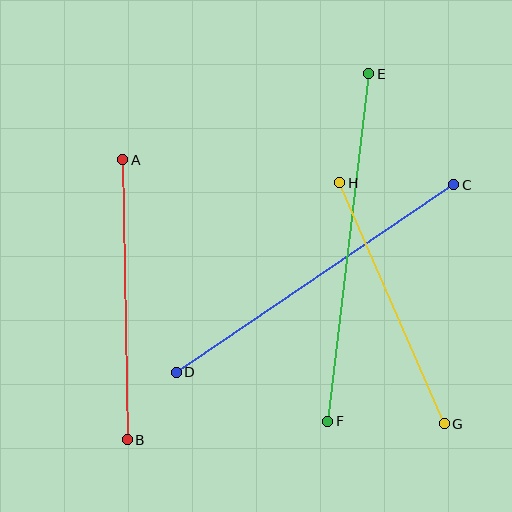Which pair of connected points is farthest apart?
Points E and F are farthest apart.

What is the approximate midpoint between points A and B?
The midpoint is at approximately (125, 300) pixels.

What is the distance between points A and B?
The distance is approximately 280 pixels.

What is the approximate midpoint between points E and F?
The midpoint is at approximately (348, 248) pixels.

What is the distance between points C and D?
The distance is approximately 335 pixels.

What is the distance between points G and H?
The distance is approximately 263 pixels.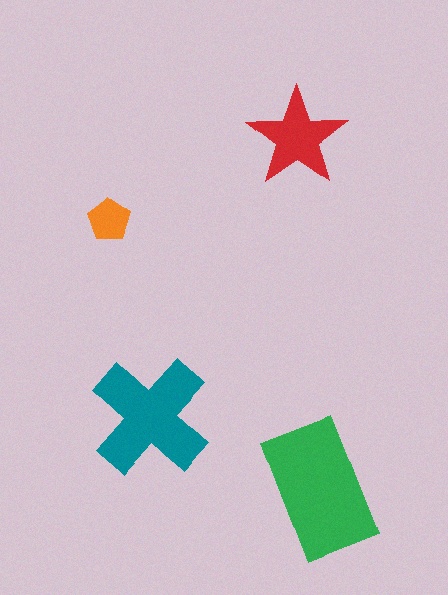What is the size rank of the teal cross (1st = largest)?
2nd.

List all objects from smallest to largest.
The orange pentagon, the red star, the teal cross, the green rectangle.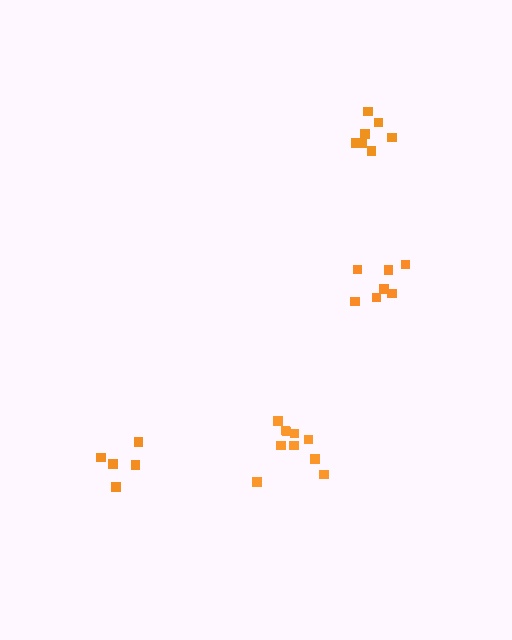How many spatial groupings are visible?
There are 4 spatial groupings.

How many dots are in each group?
Group 1: 7 dots, Group 2: 10 dots, Group 3: 7 dots, Group 4: 5 dots (29 total).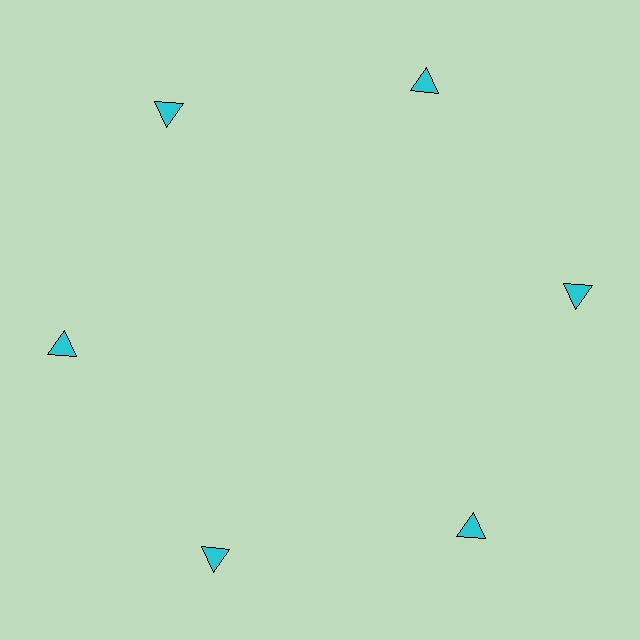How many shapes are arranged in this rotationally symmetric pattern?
There are 6 shapes, arranged in 6 groups of 1.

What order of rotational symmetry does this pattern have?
This pattern has 6-fold rotational symmetry.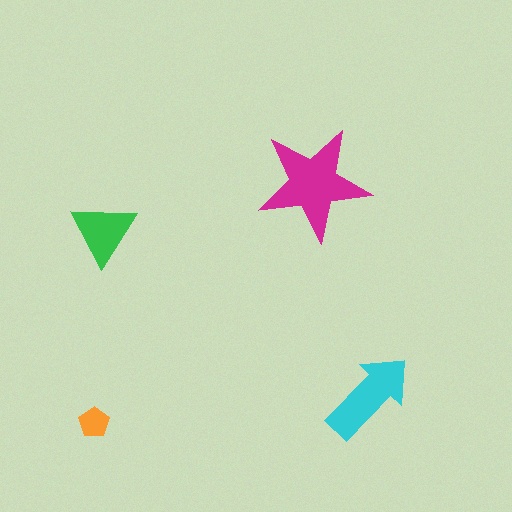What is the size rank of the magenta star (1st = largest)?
1st.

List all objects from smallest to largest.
The orange pentagon, the green triangle, the cyan arrow, the magenta star.